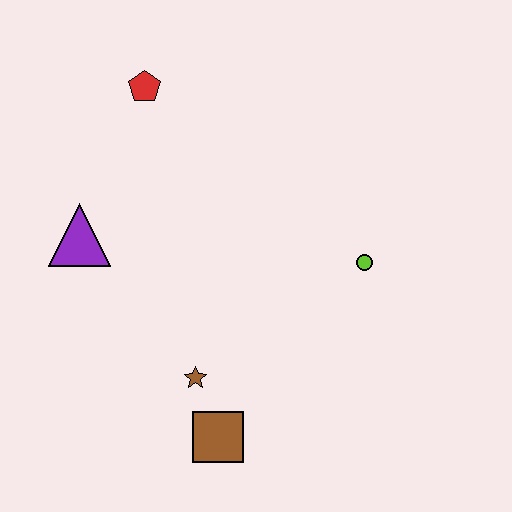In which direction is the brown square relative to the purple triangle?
The brown square is below the purple triangle.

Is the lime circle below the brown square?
No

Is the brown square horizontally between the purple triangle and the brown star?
No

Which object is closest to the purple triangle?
The red pentagon is closest to the purple triangle.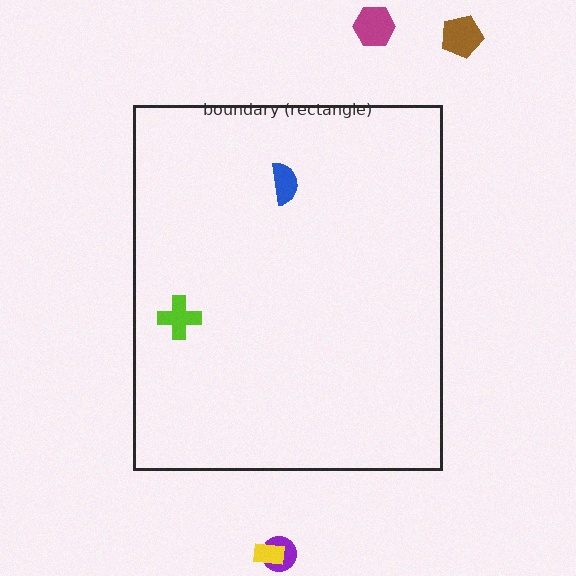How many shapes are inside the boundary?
2 inside, 4 outside.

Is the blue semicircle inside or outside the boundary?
Inside.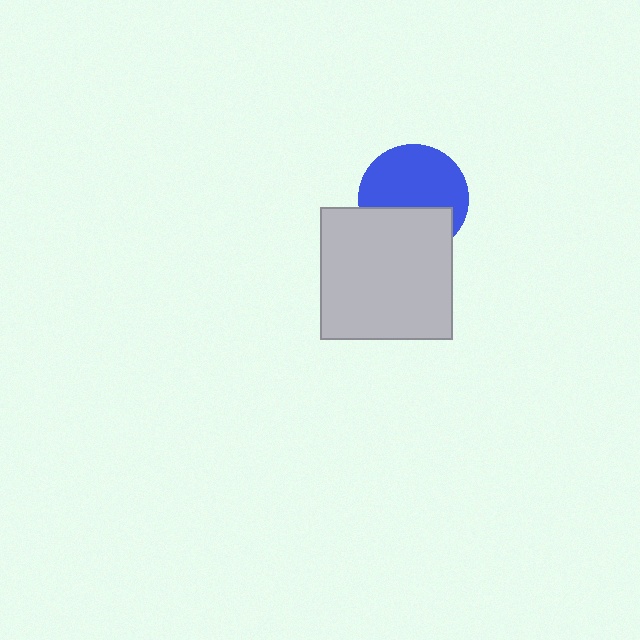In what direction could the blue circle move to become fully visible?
The blue circle could move up. That would shift it out from behind the light gray square entirely.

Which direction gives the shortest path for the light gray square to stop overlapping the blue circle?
Moving down gives the shortest separation.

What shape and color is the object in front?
The object in front is a light gray square.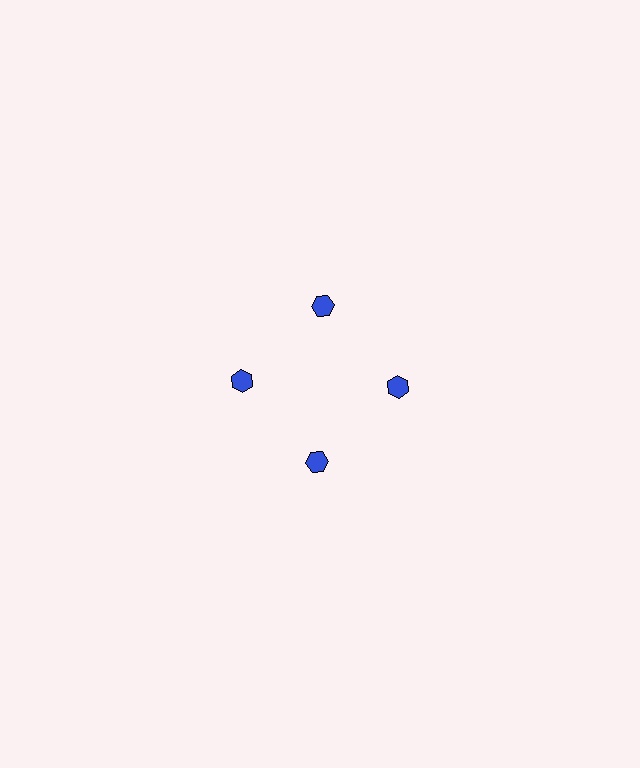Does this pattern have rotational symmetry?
Yes, this pattern has 4-fold rotational symmetry. It looks the same after rotating 90 degrees around the center.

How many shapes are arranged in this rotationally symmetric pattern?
There are 4 shapes, arranged in 4 groups of 1.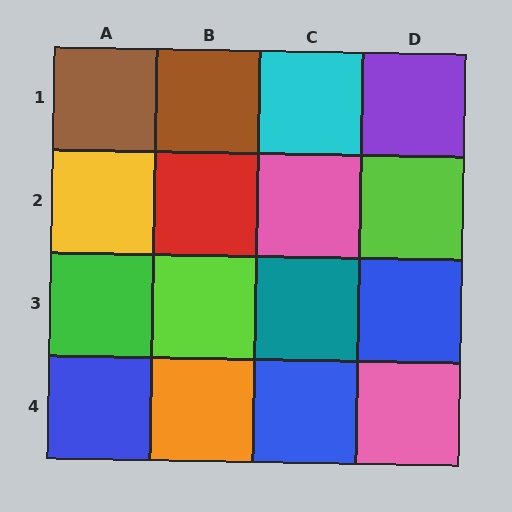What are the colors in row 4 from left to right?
Blue, orange, blue, pink.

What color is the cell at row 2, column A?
Yellow.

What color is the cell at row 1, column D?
Purple.